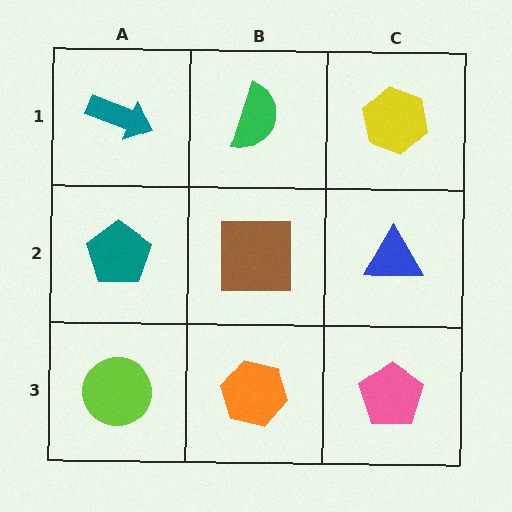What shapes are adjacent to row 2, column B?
A green semicircle (row 1, column B), an orange hexagon (row 3, column B), a teal pentagon (row 2, column A), a blue triangle (row 2, column C).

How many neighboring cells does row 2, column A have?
3.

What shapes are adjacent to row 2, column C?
A yellow hexagon (row 1, column C), a pink pentagon (row 3, column C), a brown square (row 2, column B).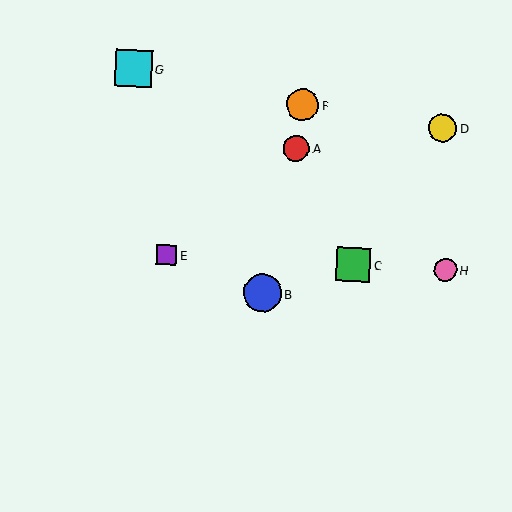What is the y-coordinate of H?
Object H is at y≈269.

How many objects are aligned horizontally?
3 objects (C, E, H) are aligned horizontally.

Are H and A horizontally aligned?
No, H is at y≈269 and A is at y≈148.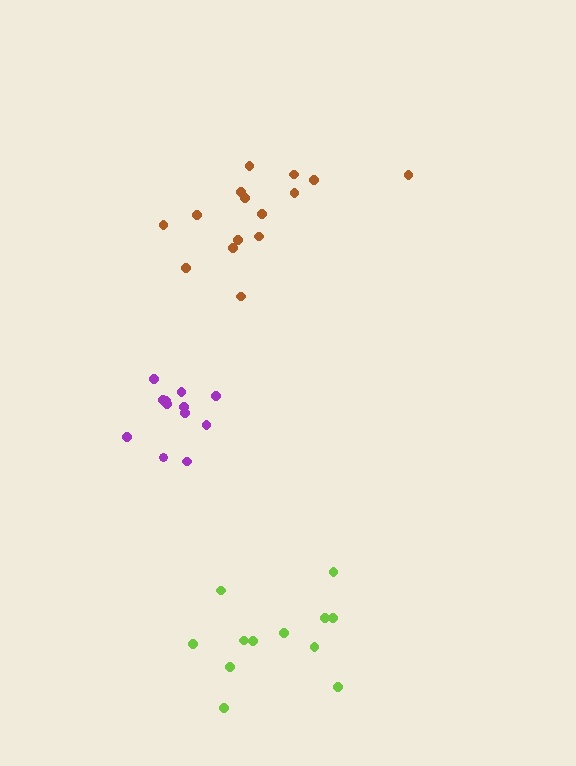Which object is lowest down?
The lime cluster is bottommost.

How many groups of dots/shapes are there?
There are 3 groups.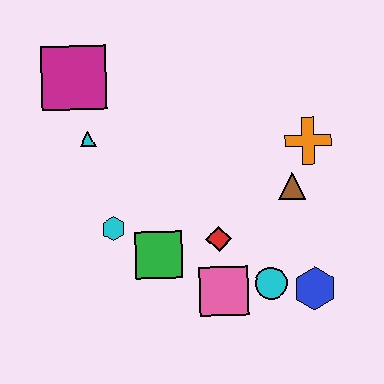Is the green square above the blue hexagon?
Yes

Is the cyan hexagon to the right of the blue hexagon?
No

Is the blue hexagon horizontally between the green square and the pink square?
No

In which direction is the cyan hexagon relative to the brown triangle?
The cyan hexagon is to the left of the brown triangle.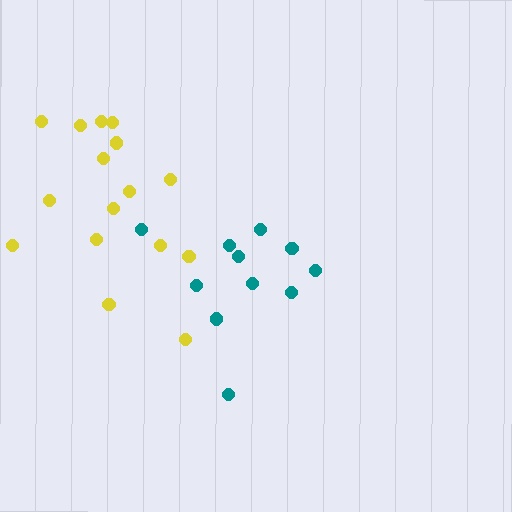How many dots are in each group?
Group 1: 11 dots, Group 2: 16 dots (27 total).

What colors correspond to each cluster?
The clusters are colored: teal, yellow.